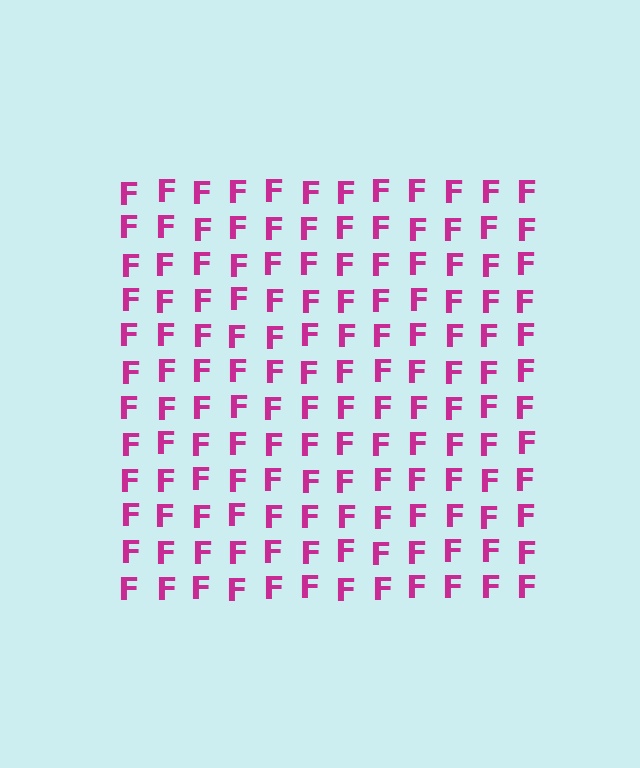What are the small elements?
The small elements are letter F's.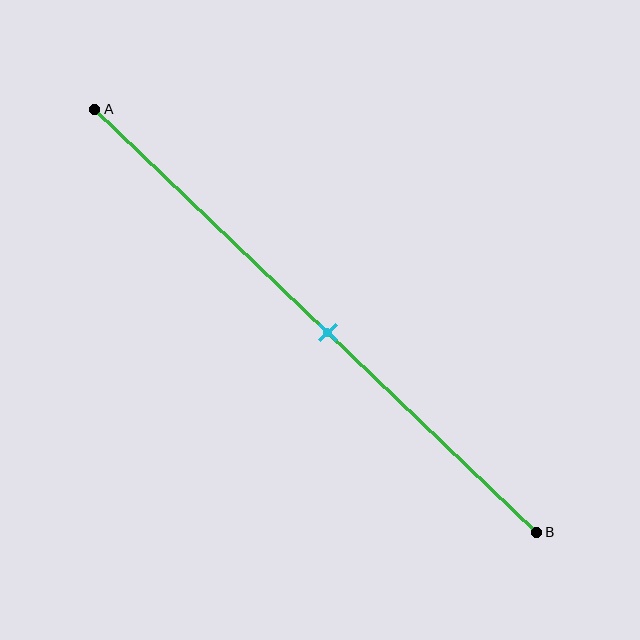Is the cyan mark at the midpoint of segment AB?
Yes, the mark is approximately at the midpoint.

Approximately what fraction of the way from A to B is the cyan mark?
The cyan mark is approximately 55% of the way from A to B.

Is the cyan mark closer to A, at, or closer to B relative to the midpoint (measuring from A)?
The cyan mark is approximately at the midpoint of segment AB.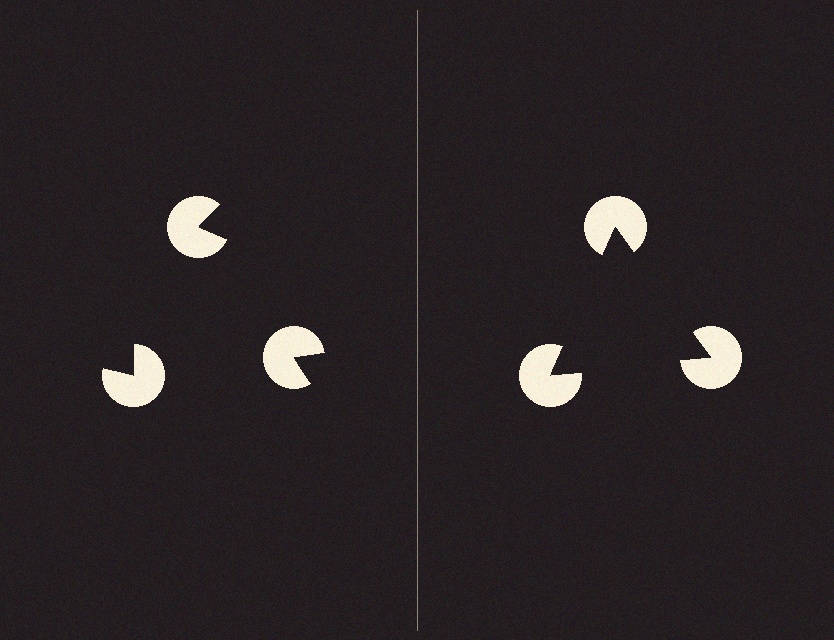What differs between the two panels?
The pac-man discs are positioned identically on both sides; only the wedge orientations differ. On the right they align to a triangle; on the left they are misaligned.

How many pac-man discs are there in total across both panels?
6 — 3 on each side.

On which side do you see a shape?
An illusory triangle appears on the right side. On the left side the wedge cuts are rotated, so no coherent shape forms.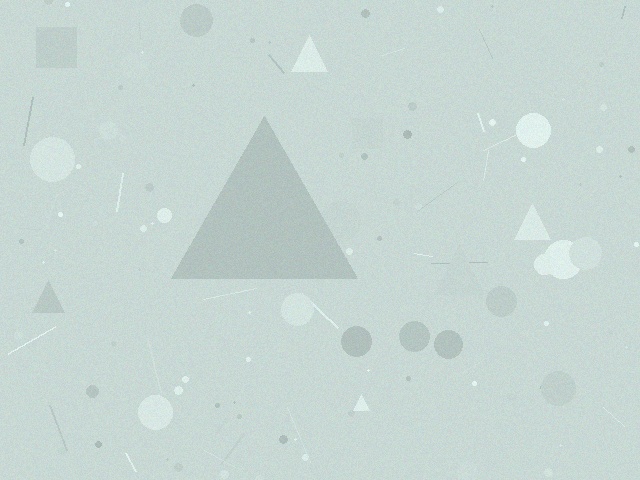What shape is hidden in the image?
A triangle is hidden in the image.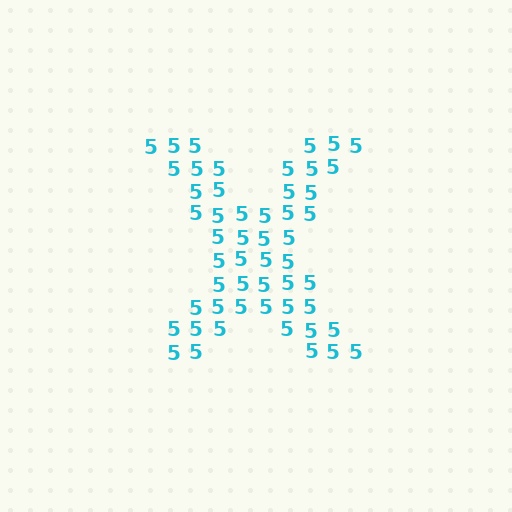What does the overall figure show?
The overall figure shows the letter X.